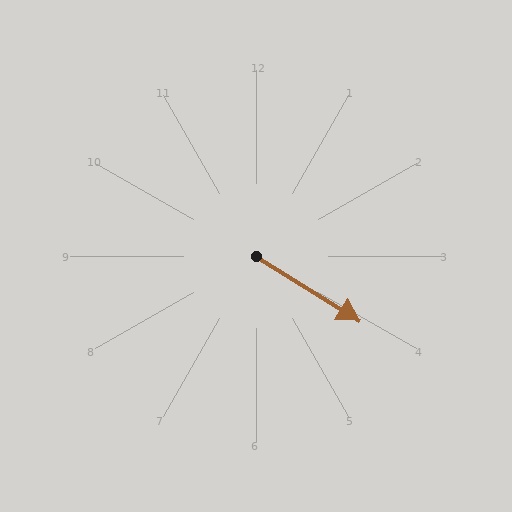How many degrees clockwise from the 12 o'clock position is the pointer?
Approximately 122 degrees.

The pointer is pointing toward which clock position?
Roughly 4 o'clock.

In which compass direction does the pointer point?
Southeast.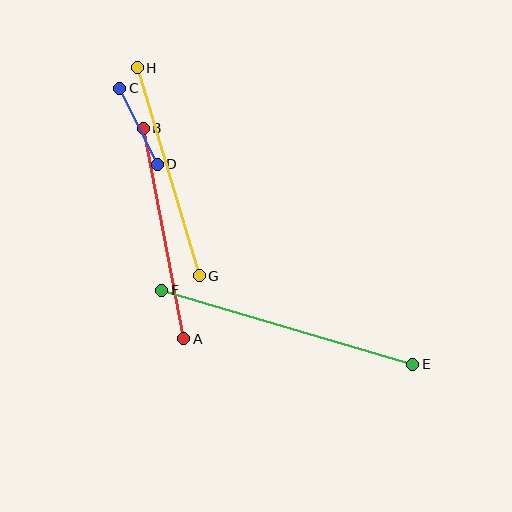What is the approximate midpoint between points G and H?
The midpoint is at approximately (168, 172) pixels.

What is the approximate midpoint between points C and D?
The midpoint is at approximately (138, 126) pixels.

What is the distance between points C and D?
The distance is approximately 85 pixels.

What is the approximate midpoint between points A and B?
The midpoint is at approximately (163, 234) pixels.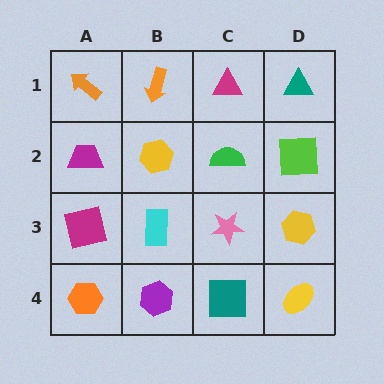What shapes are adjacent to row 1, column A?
A magenta trapezoid (row 2, column A), an orange arrow (row 1, column B).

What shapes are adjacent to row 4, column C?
A pink star (row 3, column C), a purple hexagon (row 4, column B), a yellow ellipse (row 4, column D).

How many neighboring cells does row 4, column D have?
2.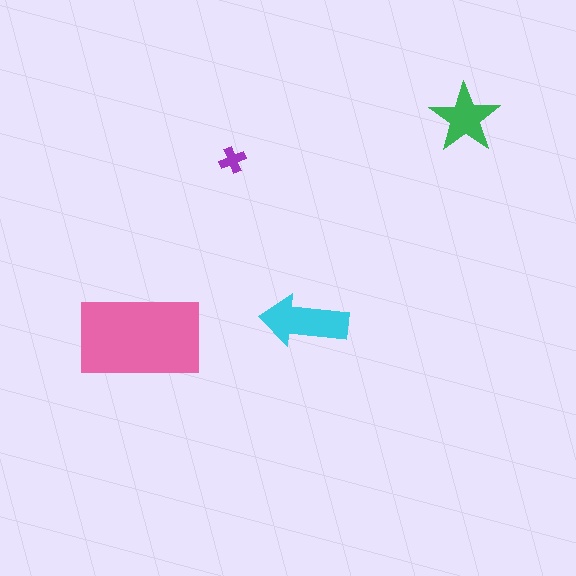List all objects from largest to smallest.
The pink rectangle, the cyan arrow, the green star, the purple cross.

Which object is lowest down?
The pink rectangle is bottommost.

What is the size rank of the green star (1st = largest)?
3rd.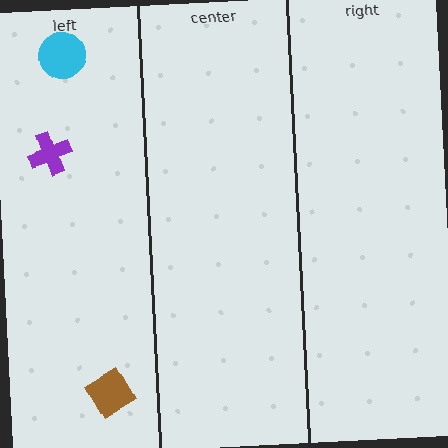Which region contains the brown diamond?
The left region.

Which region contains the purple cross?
The left region.